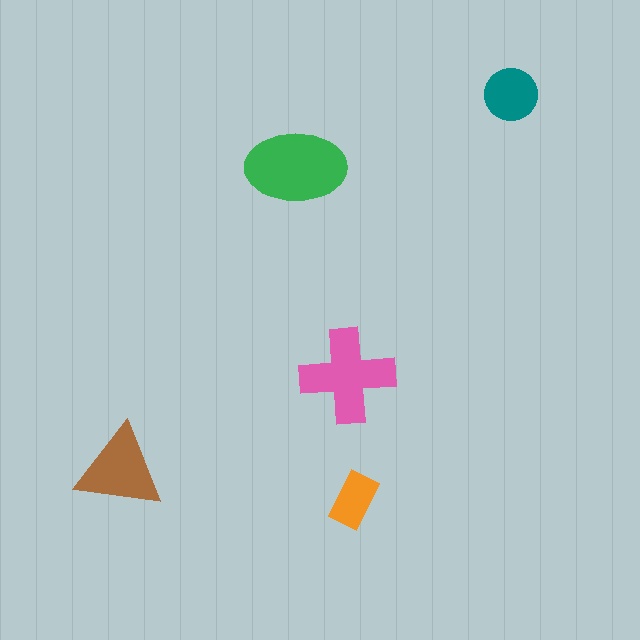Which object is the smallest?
The orange rectangle.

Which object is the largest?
The green ellipse.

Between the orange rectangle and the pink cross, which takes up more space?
The pink cross.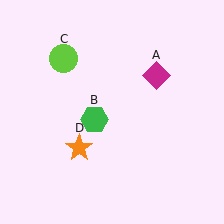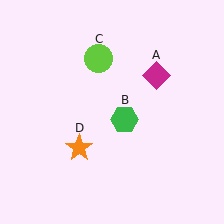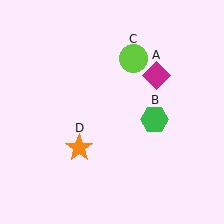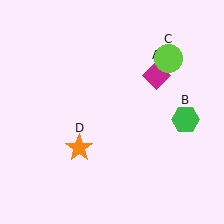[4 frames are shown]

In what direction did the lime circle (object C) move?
The lime circle (object C) moved right.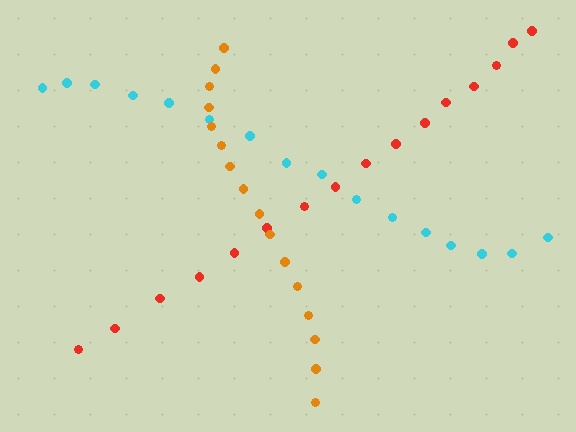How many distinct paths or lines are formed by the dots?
There are 3 distinct paths.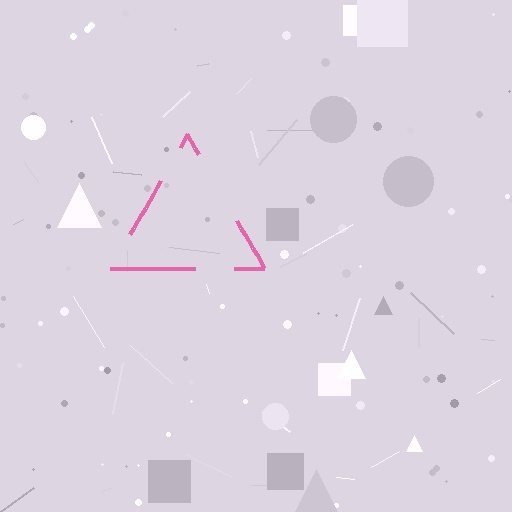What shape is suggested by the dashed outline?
The dashed outline suggests a triangle.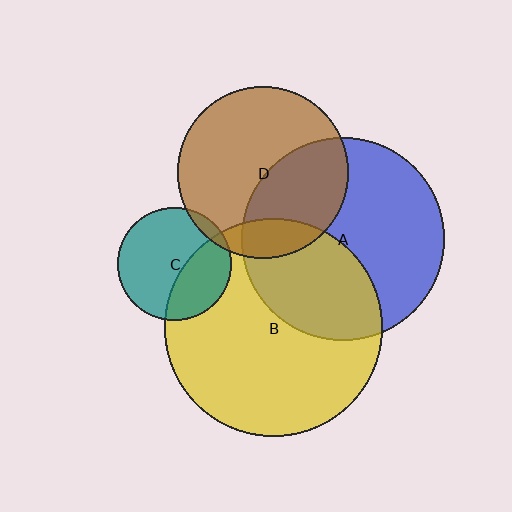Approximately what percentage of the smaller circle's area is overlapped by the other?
Approximately 15%.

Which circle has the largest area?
Circle B (yellow).